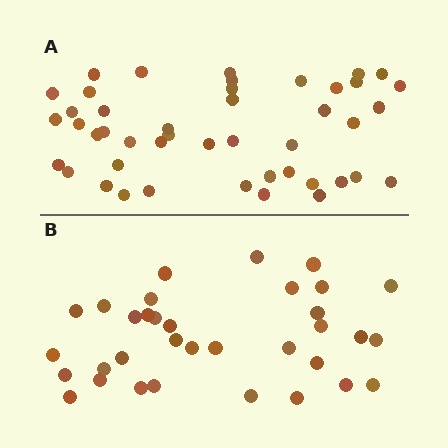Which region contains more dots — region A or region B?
Region A (the top region) has more dots.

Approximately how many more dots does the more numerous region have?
Region A has roughly 12 or so more dots than region B.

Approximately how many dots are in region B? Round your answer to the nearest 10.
About 30 dots. (The exact count is 34, which rounds to 30.)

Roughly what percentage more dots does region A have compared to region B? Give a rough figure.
About 30% more.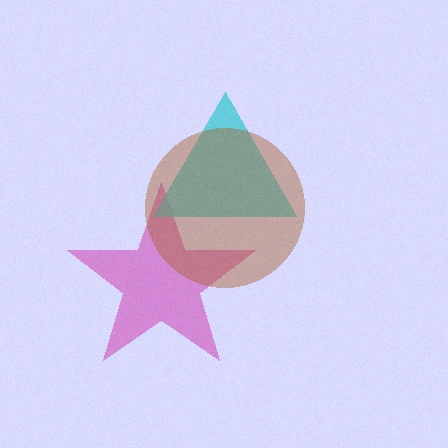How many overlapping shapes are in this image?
There are 3 overlapping shapes in the image.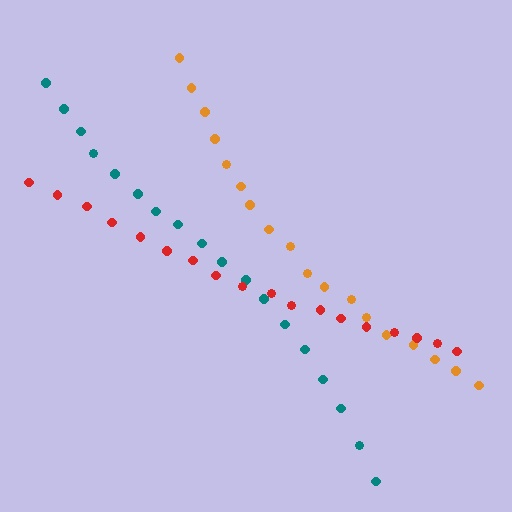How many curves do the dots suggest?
There are 3 distinct paths.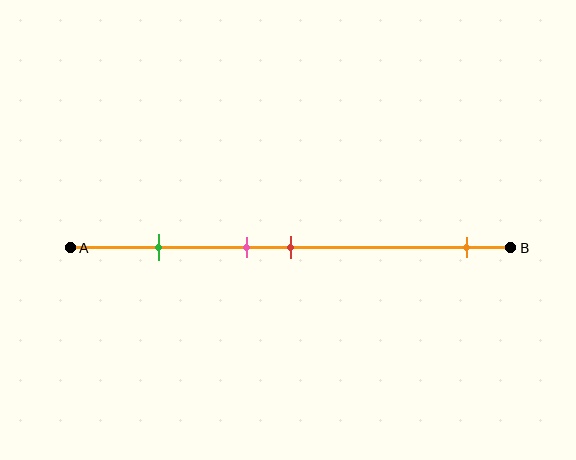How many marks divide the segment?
There are 4 marks dividing the segment.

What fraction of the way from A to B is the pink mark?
The pink mark is approximately 40% (0.4) of the way from A to B.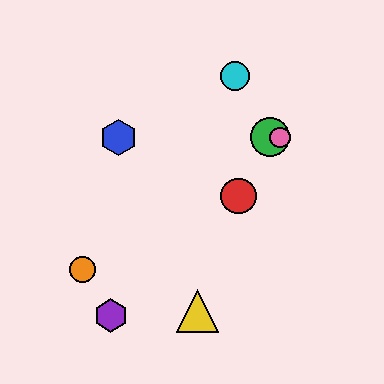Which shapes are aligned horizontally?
The blue hexagon, the green circle, the pink circle are aligned horizontally.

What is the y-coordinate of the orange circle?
The orange circle is at y≈270.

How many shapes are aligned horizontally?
3 shapes (the blue hexagon, the green circle, the pink circle) are aligned horizontally.